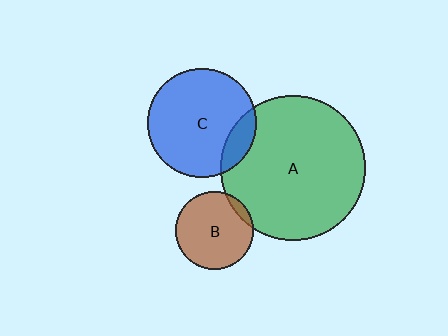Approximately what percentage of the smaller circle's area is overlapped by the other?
Approximately 15%.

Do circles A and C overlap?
Yes.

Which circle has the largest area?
Circle A (green).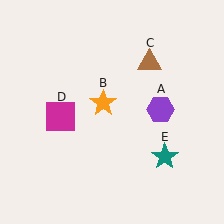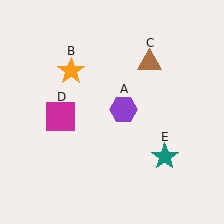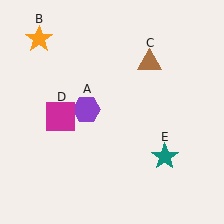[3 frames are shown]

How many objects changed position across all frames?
2 objects changed position: purple hexagon (object A), orange star (object B).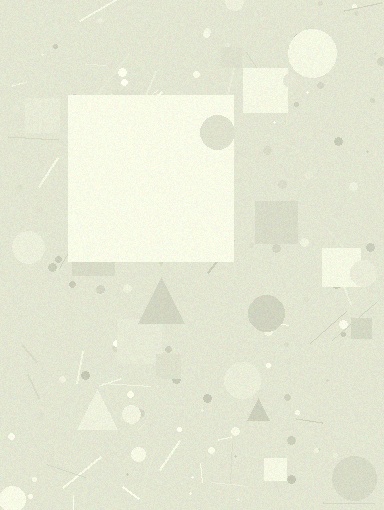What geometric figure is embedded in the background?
A square is embedded in the background.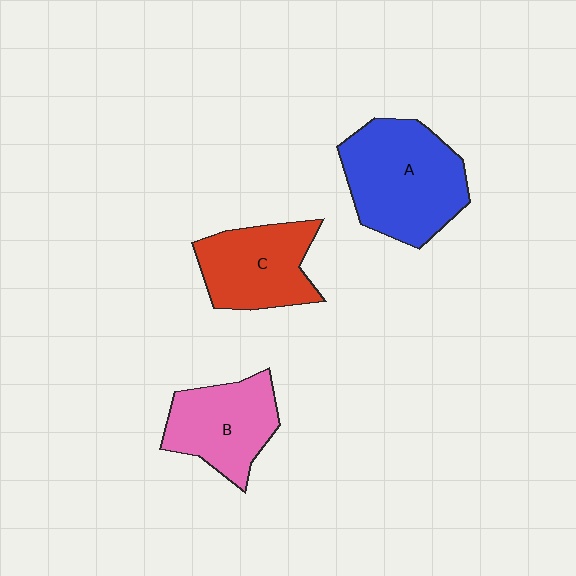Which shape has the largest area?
Shape A (blue).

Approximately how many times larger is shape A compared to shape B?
Approximately 1.4 times.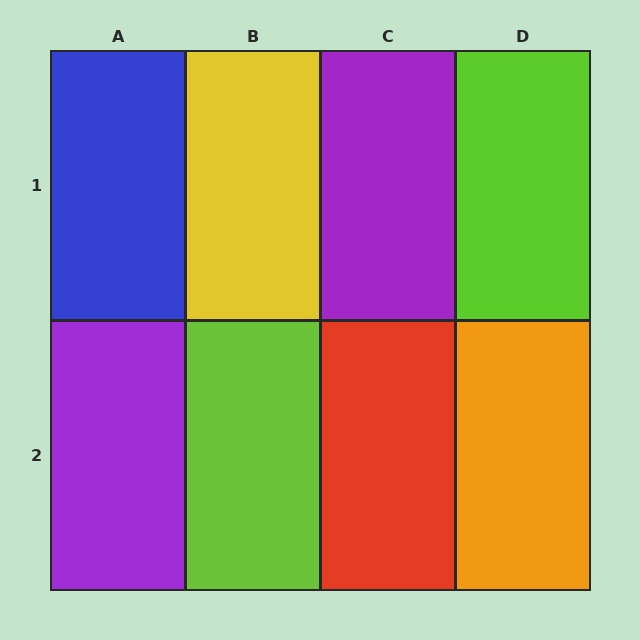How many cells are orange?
1 cell is orange.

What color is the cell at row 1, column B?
Yellow.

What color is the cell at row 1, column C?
Purple.